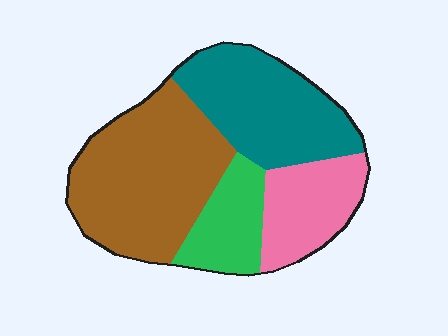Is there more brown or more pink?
Brown.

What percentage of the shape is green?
Green takes up about one eighth (1/8) of the shape.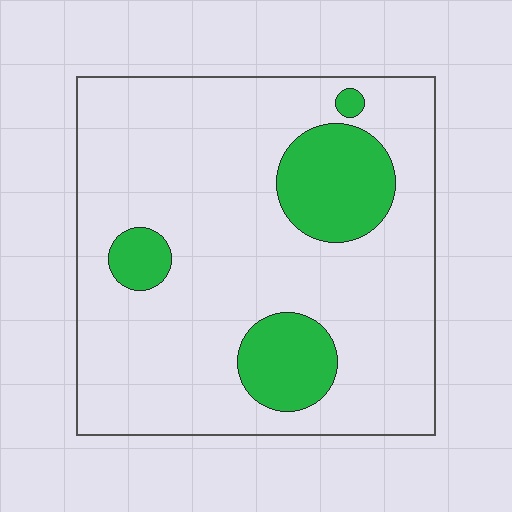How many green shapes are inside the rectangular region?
4.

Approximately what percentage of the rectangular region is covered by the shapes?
Approximately 20%.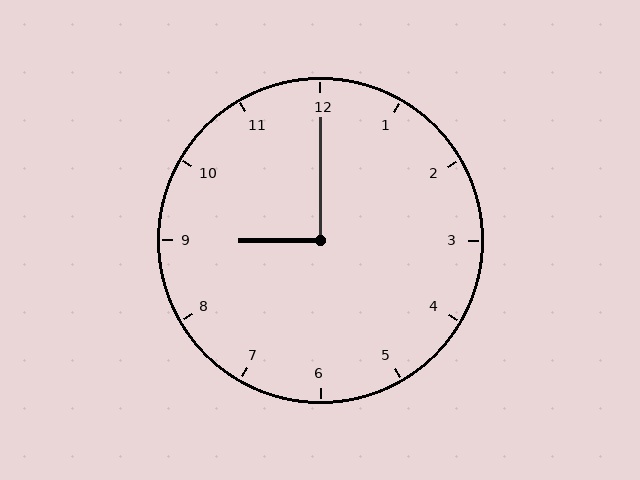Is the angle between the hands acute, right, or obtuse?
It is right.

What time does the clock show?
9:00.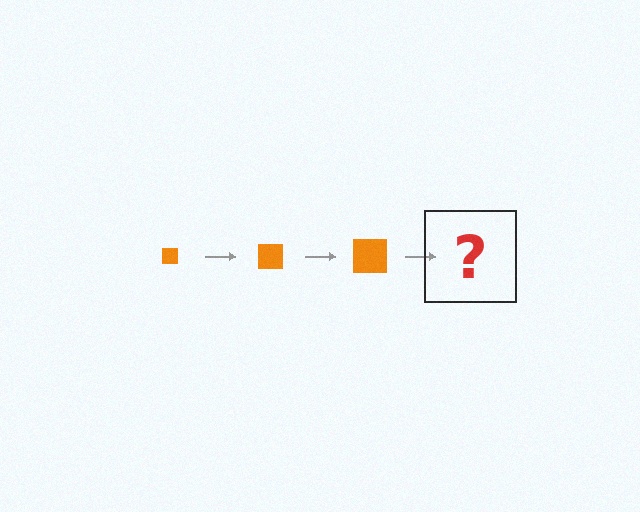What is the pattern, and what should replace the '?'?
The pattern is that the square gets progressively larger each step. The '?' should be an orange square, larger than the previous one.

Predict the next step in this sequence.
The next step is an orange square, larger than the previous one.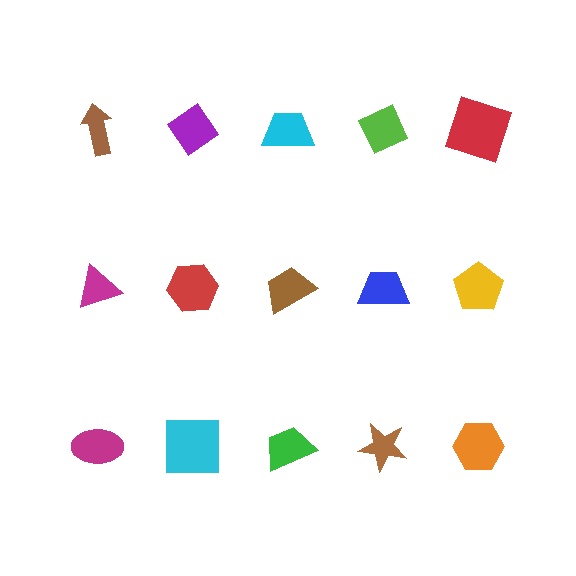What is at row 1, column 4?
A lime diamond.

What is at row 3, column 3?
A green trapezoid.